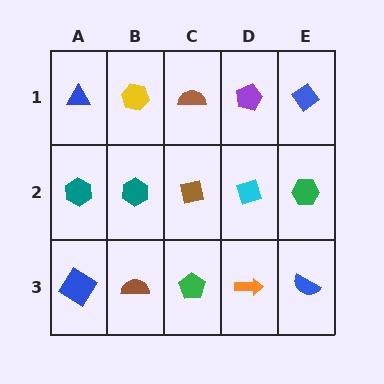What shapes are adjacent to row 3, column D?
A cyan diamond (row 2, column D), a green pentagon (row 3, column C), a blue semicircle (row 3, column E).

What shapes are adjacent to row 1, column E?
A green hexagon (row 2, column E), a purple pentagon (row 1, column D).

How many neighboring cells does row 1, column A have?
2.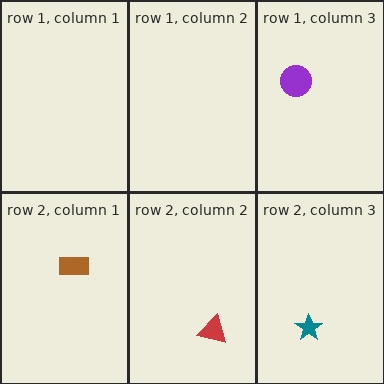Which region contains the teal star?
The row 2, column 3 region.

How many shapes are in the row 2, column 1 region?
1.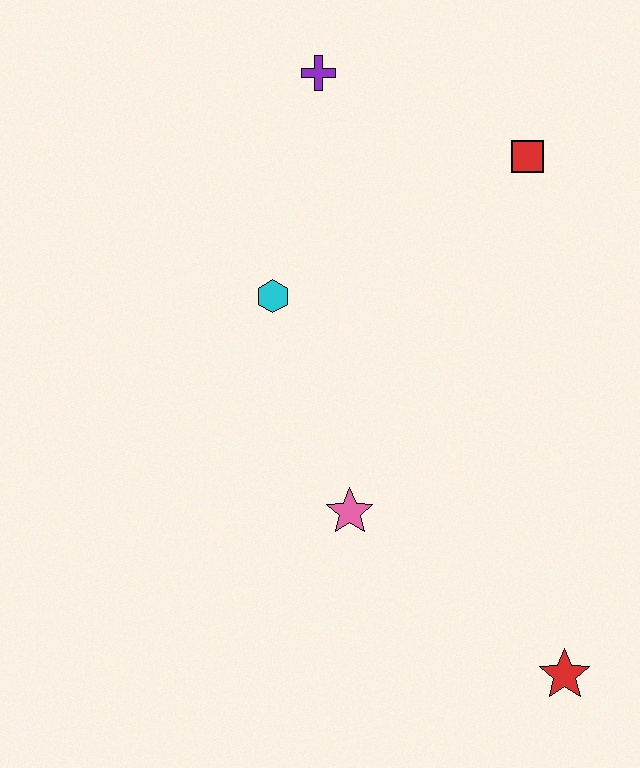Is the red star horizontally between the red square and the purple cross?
No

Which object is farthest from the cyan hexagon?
The red star is farthest from the cyan hexagon.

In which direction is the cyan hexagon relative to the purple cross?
The cyan hexagon is below the purple cross.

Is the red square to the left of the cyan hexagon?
No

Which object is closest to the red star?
The pink star is closest to the red star.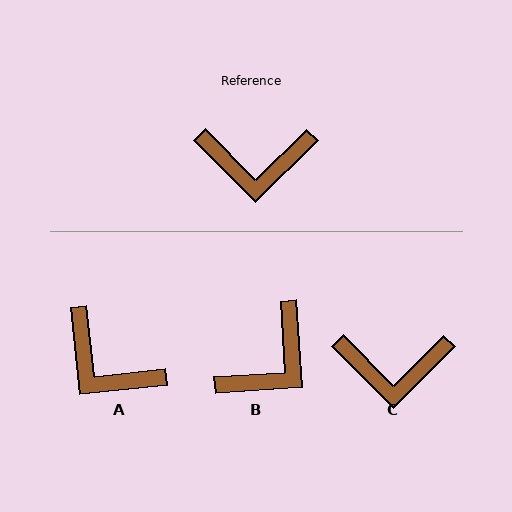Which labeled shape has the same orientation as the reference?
C.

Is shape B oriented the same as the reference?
No, it is off by about 49 degrees.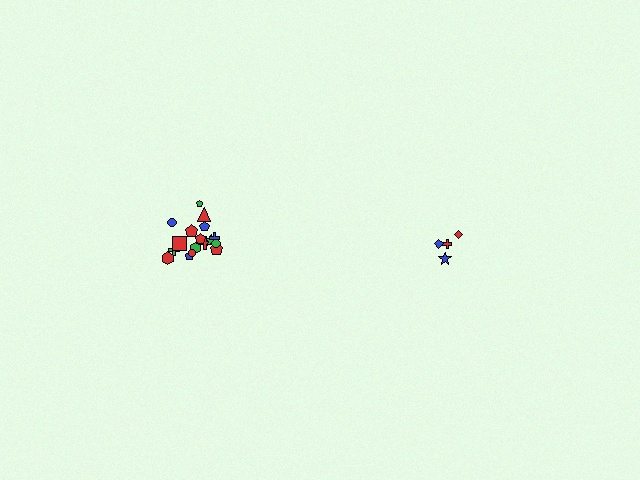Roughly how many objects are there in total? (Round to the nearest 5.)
Roughly 20 objects in total.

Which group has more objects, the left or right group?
The left group.